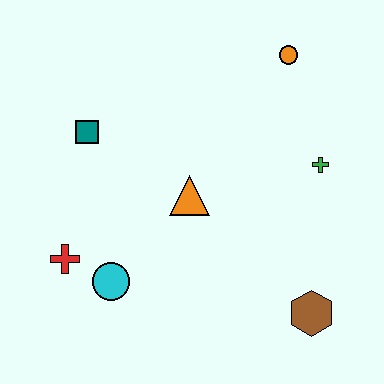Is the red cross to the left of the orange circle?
Yes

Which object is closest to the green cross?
The orange circle is closest to the green cross.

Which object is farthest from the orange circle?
The red cross is farthest from the orange circle.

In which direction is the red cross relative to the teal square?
The red cross is below the teal square.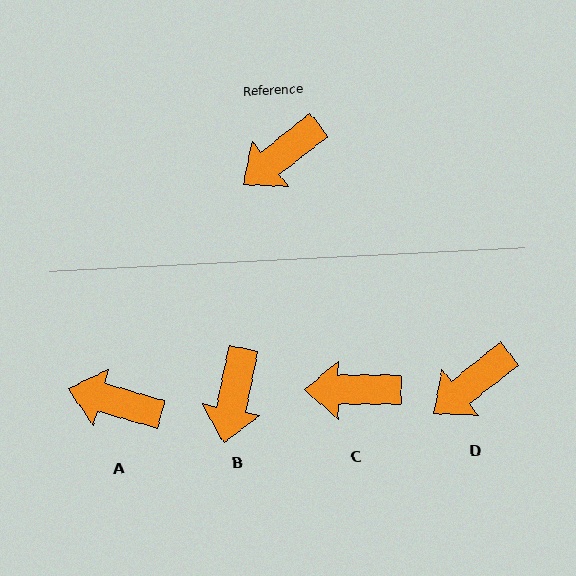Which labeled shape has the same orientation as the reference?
D.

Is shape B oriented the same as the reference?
No, it is off by about 40 degrees.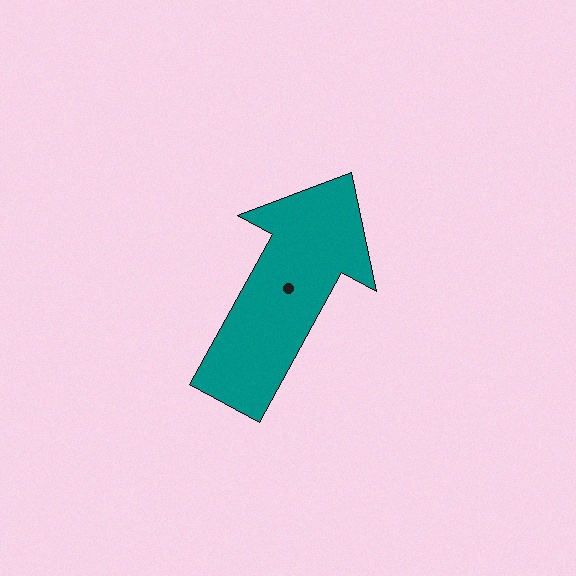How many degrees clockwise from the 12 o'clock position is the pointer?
Approximately 29 degrees.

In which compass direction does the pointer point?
Northeast.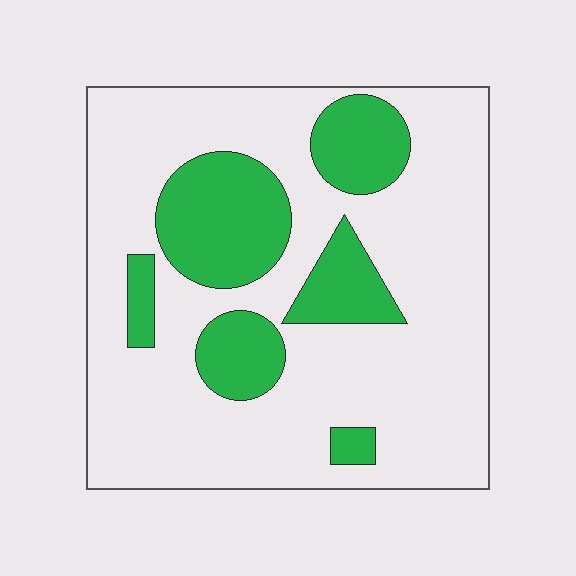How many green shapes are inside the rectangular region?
6.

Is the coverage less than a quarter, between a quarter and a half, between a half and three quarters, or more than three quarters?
Less than a quarter.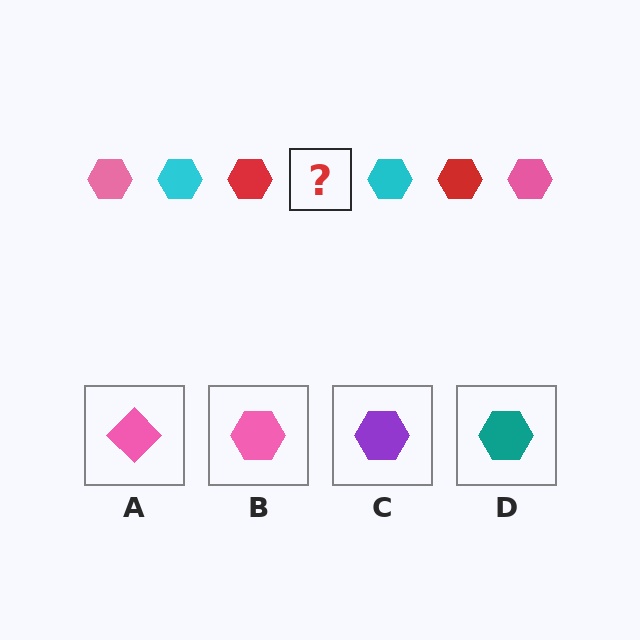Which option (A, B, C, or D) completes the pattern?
B.